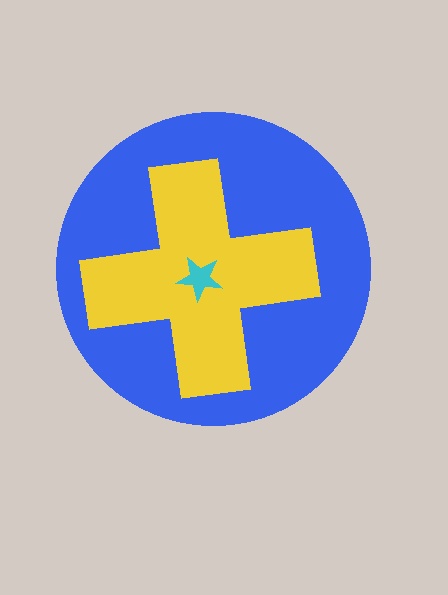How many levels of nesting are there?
3.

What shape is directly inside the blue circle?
The yellow cross.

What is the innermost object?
The cyan star.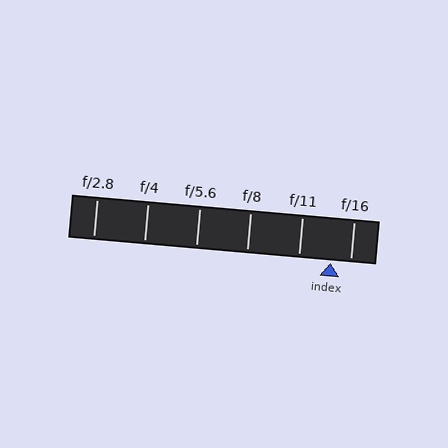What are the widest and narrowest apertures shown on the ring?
The widest aperture shown is f/2.8 and the narrowest is f/16.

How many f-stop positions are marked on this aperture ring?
There are 6 f-stop positions marked.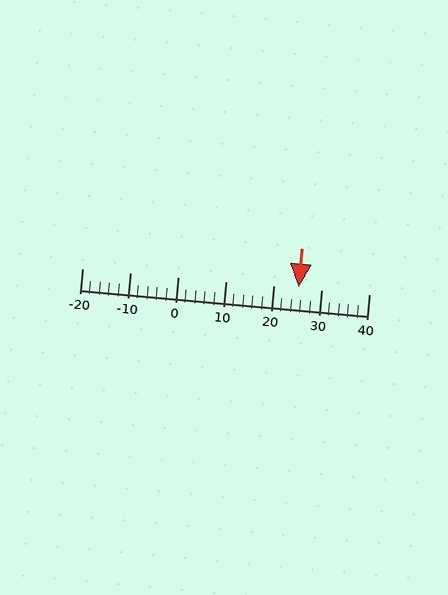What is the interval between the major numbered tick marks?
The major tick marks are spaced 10 units apart.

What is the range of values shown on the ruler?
The ruler shows values from -20 to 40.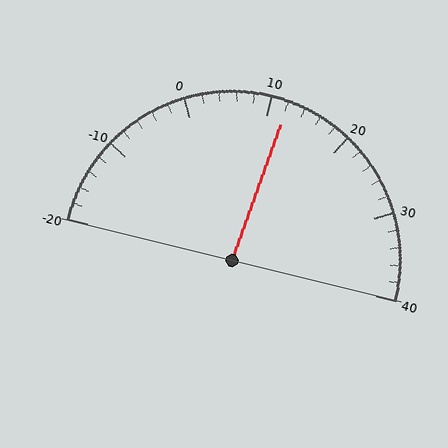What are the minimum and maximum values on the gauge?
The gauge ranges from -20 to 40.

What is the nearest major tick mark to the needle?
The nearest major tick mark is 10.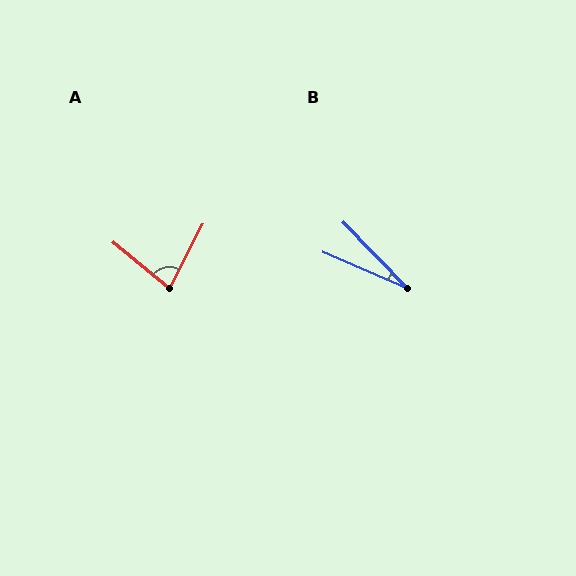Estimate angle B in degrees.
Approximately 22 degrees.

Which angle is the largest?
A, at approximately 78 degrees.